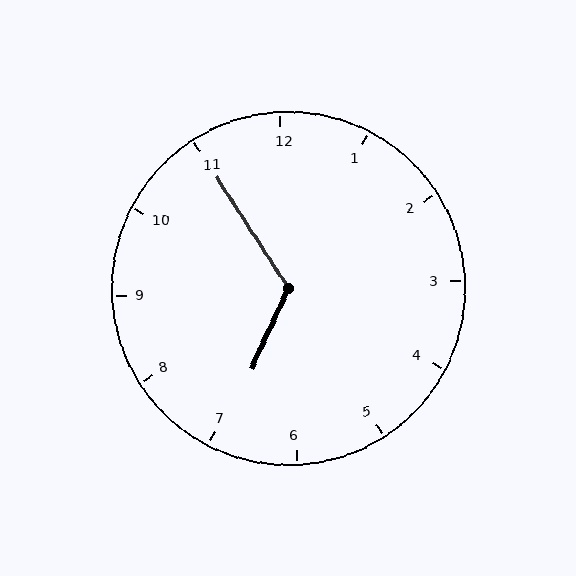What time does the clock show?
6:55.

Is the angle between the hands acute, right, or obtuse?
It is obtuse.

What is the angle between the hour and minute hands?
Approximately 122 degrees.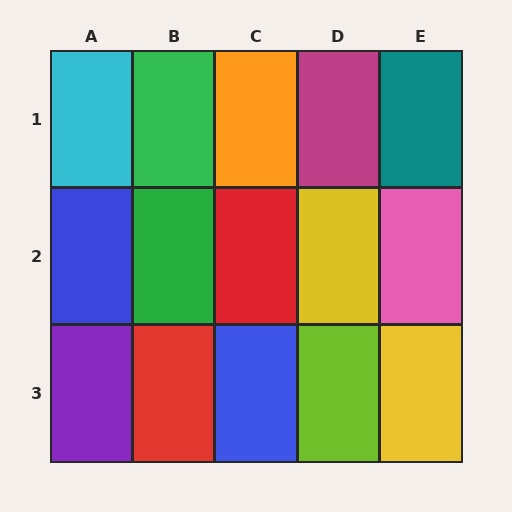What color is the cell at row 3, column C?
Blue.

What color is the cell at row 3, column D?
Lime.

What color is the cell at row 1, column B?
Green.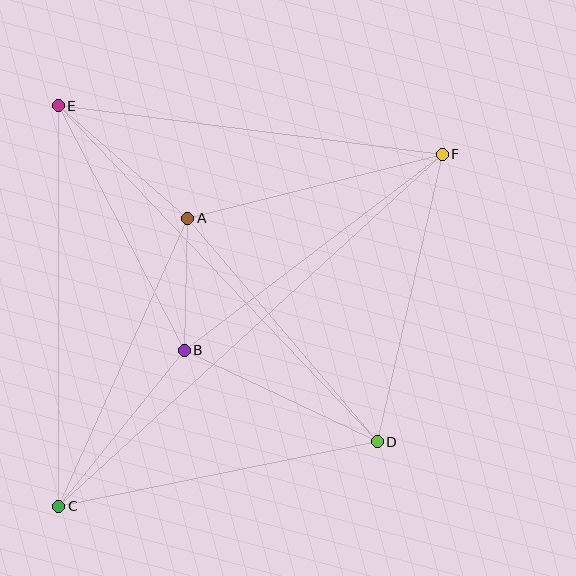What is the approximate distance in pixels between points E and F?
The distance between E and F is approximately 387 pixels.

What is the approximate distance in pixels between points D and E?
The distance between D and E is approximately 463 pixels.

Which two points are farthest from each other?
Points C and F are farthest from each other.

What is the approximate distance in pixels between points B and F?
The distance between B and F is approximately 324 pixels.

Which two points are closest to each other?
Points A and B are closest to each other.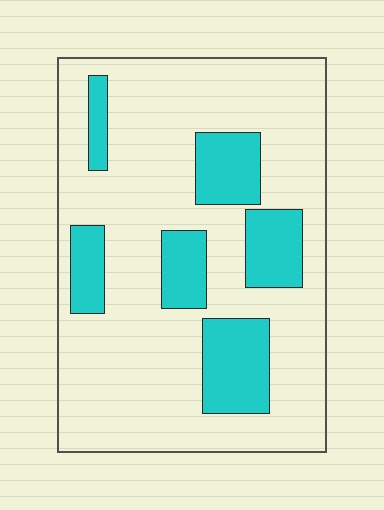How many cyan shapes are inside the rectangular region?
6.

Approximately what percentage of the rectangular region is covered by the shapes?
Approximately 25%.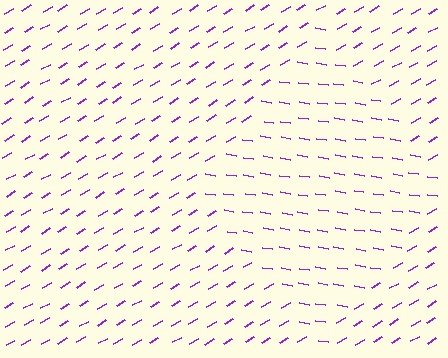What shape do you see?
I see a diamond.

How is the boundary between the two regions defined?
The boundary is defined purely by a change in line orientation (approximately 39 degrees difference). All lines are the same color and thickness.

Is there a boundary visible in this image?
Yes, there is a texture boundary formed by a change in line orientation.